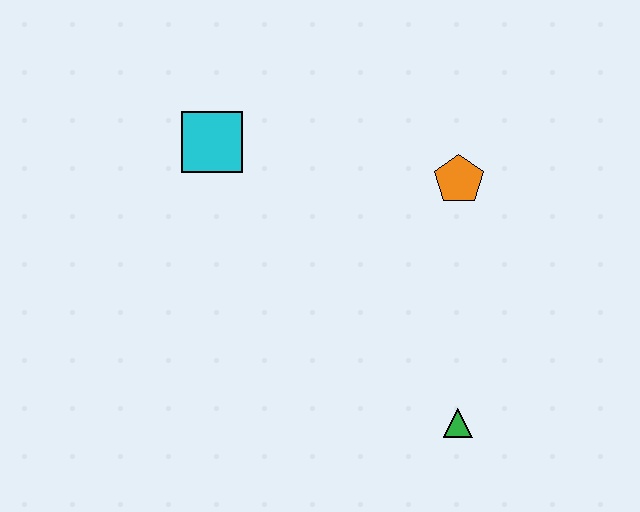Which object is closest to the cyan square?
The orange pentagon is closest to the cyan square.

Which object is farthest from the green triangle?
The cyan square is farthest from the green triangle.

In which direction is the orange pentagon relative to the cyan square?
The orange pentagon is to the right of the cyan square.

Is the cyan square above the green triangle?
Yes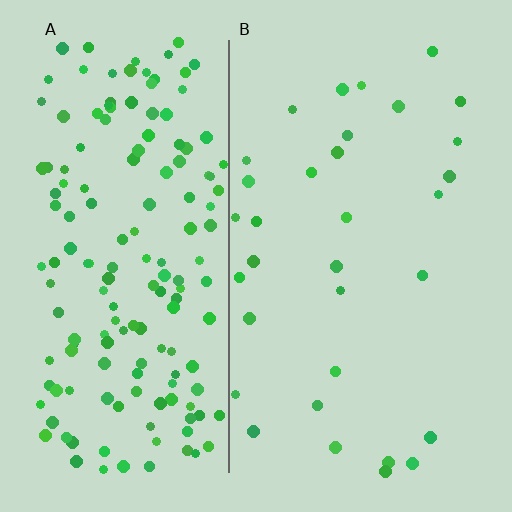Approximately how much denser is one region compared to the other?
Approximately 5.0× — region A over region B.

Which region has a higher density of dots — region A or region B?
A (the left).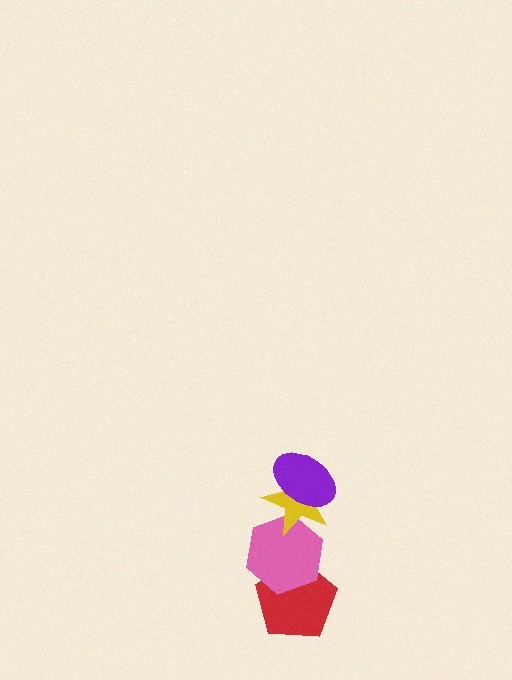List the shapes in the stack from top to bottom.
From top to bottom: the purple ellipse, the yellow star, the pink hexagon, the red pentagon.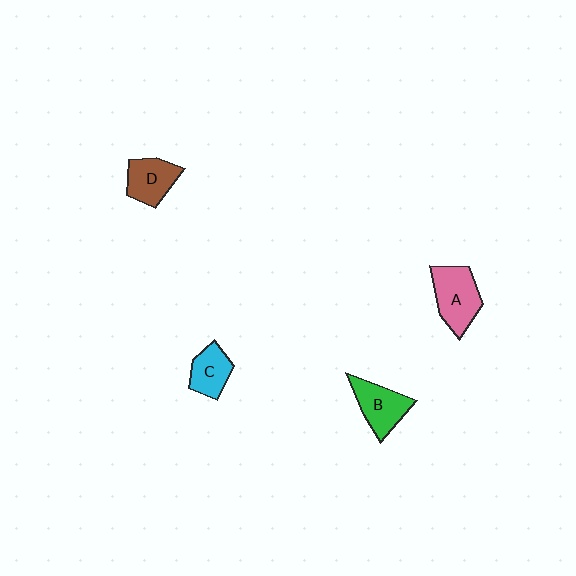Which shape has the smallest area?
Shape C (cyan).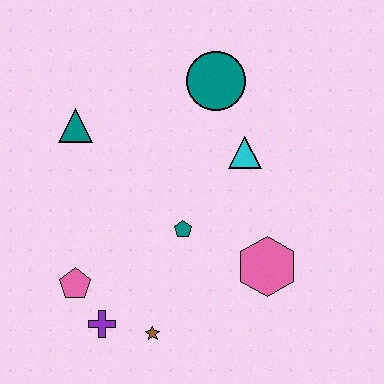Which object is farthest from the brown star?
The teal circle is farthest from the brown star.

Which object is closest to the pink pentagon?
The purple cross is closest to the pink pentagon.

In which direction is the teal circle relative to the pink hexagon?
The teal circle is above the pink hexagon.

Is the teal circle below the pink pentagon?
No